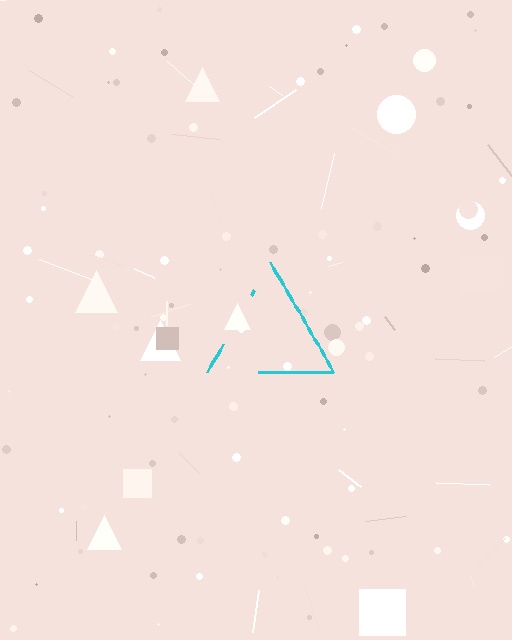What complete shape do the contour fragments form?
The contour fragments form a triangle.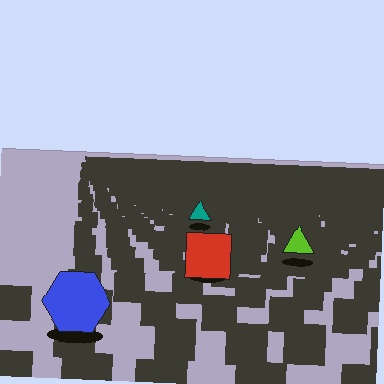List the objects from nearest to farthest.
From nearest to farthest: the blue hexagon, the red square, the lime triangle, the teal triangle.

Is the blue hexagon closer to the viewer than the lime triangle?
Yes. The blue hexagon is closer — you can tell from the texture gradient: the ground texture is coarser near it.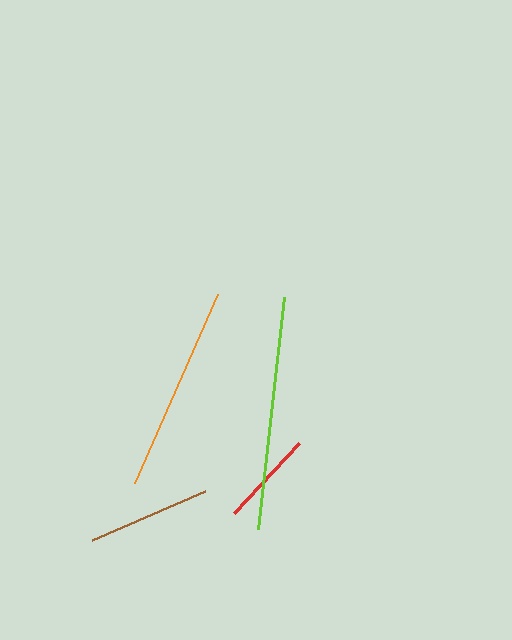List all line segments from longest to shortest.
From longest to shortest: lime, orange, brown, red.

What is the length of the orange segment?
The orange segment is approximately 207 pixels long.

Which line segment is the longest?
The lime line is the longest at approximately 234 pixels.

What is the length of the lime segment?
The lime segment is approximately 234 pixels long.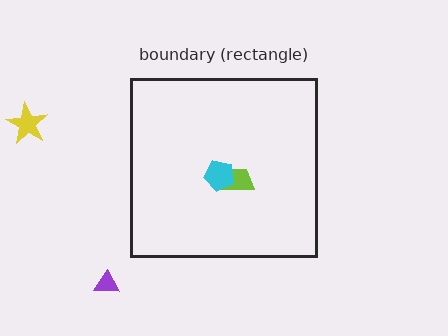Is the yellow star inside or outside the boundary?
Outside.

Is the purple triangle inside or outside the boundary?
Outside.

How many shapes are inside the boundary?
2 inside, 2 outside.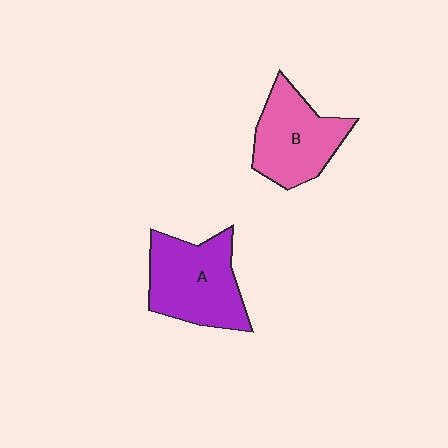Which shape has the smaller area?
Shape B (pink).